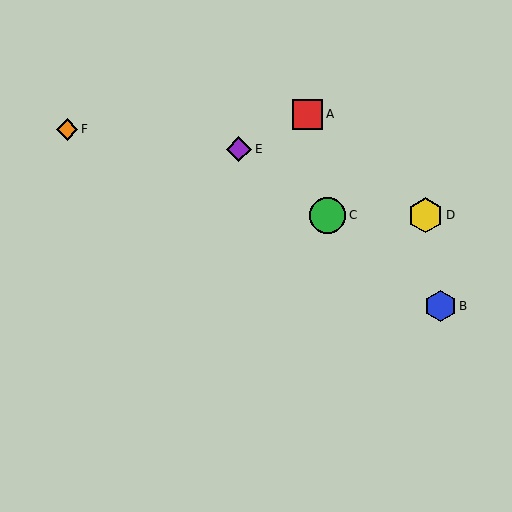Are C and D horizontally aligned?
Yes, both are at y≈215.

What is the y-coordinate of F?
Object F is at y≈129.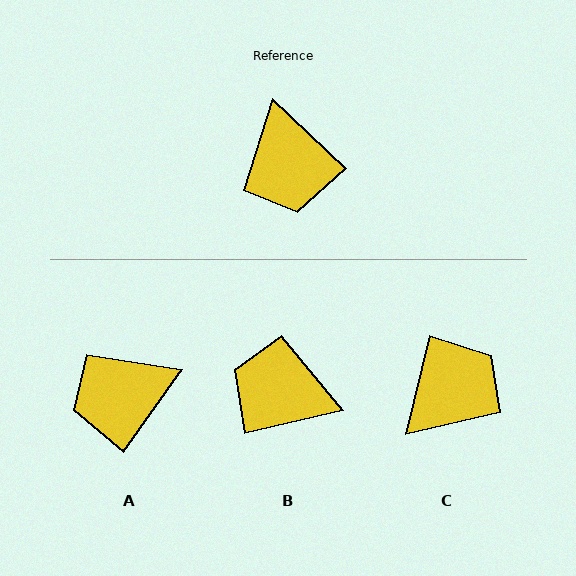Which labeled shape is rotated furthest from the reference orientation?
B, about 123 degrees away.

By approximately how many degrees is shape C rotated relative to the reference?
Approximately 120 degrees counter-clockwise.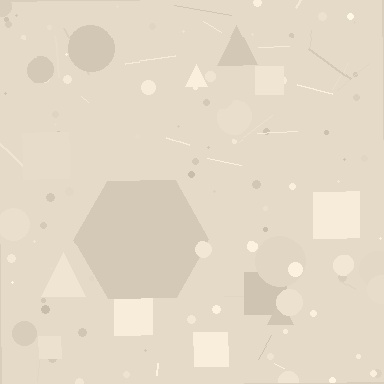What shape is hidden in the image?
A hexagon is hidden in the image.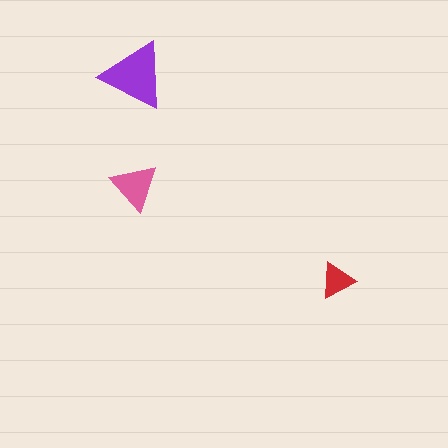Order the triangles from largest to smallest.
the purple one, the pink one, the red one.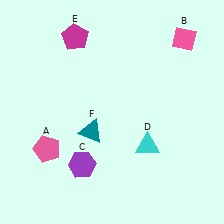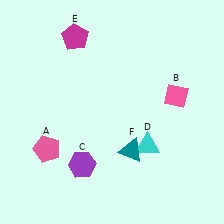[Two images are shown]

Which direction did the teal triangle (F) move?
The teal triangle (F) moved right.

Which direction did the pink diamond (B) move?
The pink diamond (B) moved down.